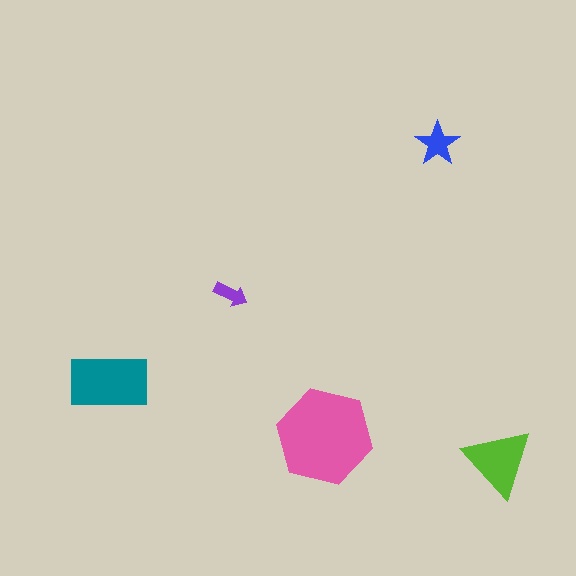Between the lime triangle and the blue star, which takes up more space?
The lime triangle.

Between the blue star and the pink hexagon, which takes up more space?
The pink hexagon.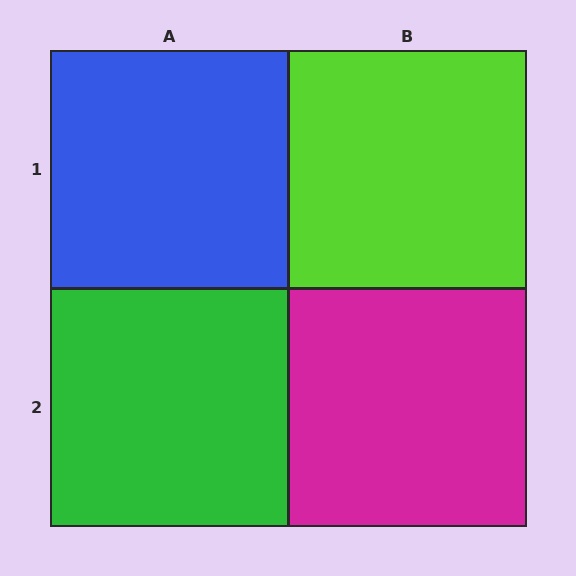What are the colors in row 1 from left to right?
Blue, lime.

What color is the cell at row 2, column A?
Green.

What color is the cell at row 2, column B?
Magenta.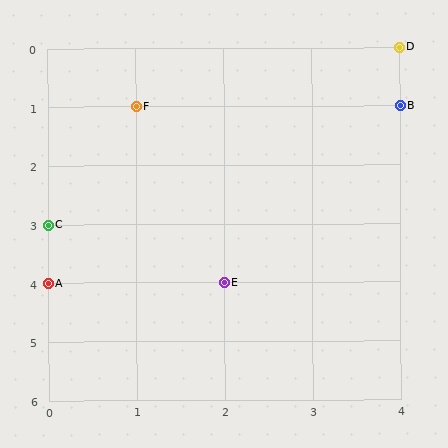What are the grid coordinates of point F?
Point F is at grid coordinates (1, 1).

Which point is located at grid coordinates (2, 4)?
Point E is at (2, 4).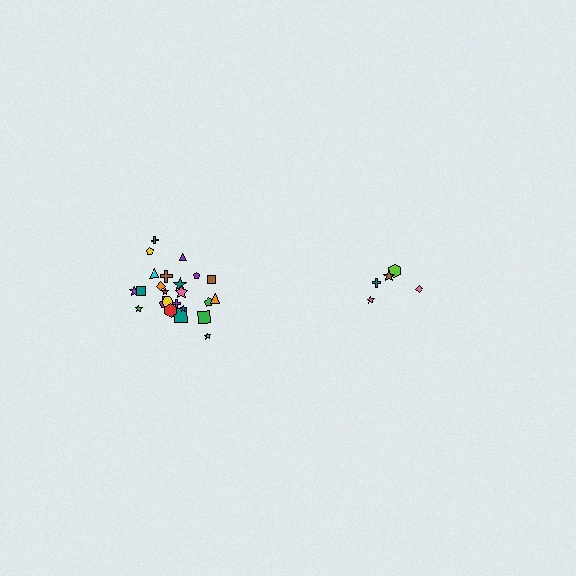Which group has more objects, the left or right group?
The left group.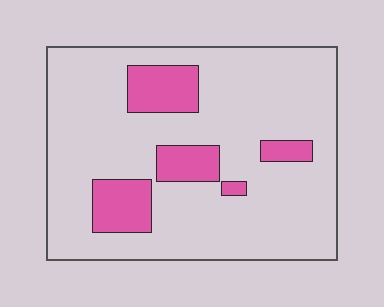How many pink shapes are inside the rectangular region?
5.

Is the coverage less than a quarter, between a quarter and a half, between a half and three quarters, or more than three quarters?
Less than a quarter.